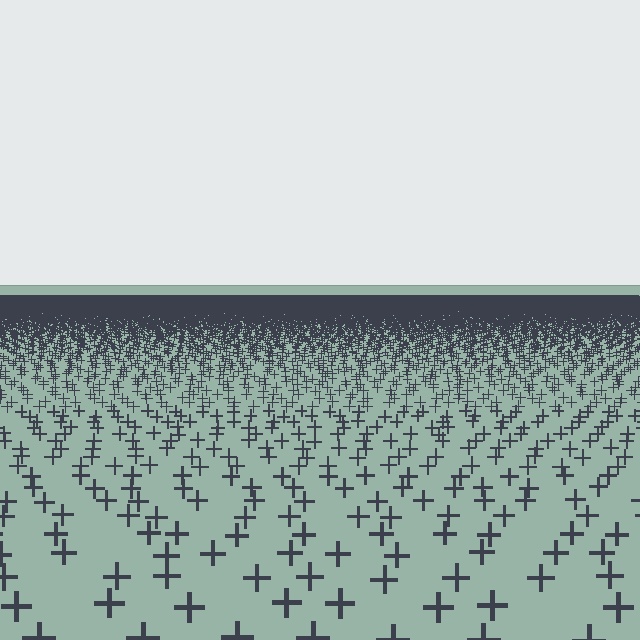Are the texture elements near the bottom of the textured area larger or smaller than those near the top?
Larger. Near the bottom, elements are closer to the viewer and appear at a bigger on-screen size.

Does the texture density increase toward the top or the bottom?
Density increases toward the top.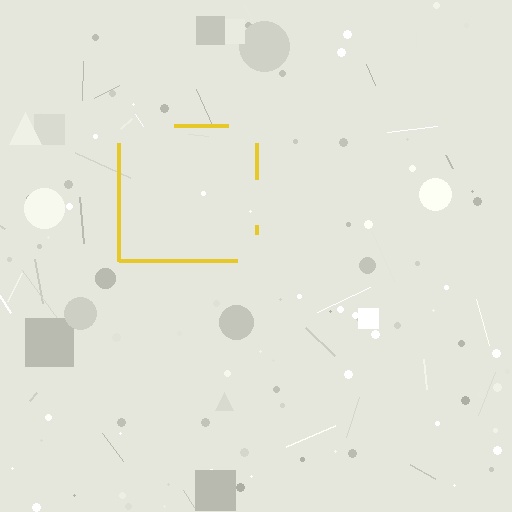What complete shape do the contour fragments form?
The contour fragments form a square.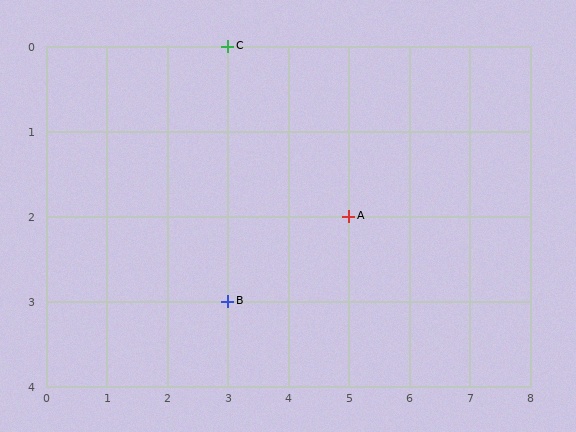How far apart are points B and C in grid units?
Points B and C are 3 rows apart.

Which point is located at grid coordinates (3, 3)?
Point B is at (3, 3).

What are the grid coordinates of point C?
Point C is at grid coordinates (3, 0).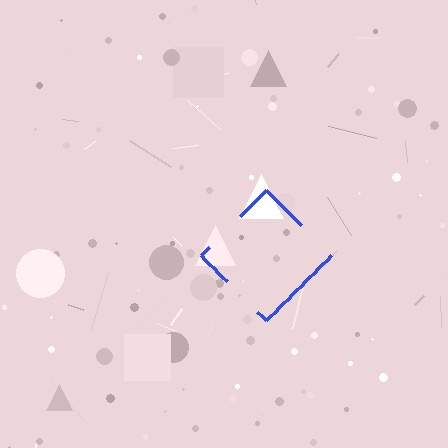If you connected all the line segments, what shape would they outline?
They would outline a diamond.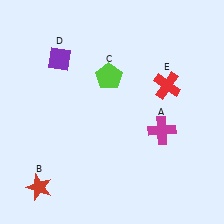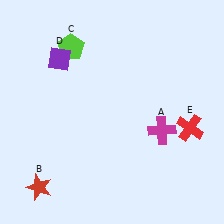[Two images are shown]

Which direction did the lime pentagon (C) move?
The lime pentagon (C) moved left.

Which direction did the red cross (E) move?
The red cross (E) moved down.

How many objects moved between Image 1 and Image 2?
2 objects moved between the two images.